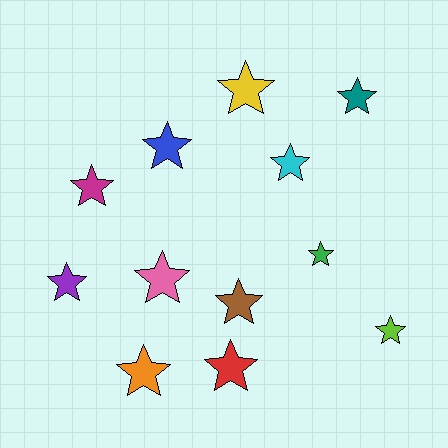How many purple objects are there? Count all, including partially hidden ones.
There is 1 purple object.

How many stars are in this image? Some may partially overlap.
There are 12 stars.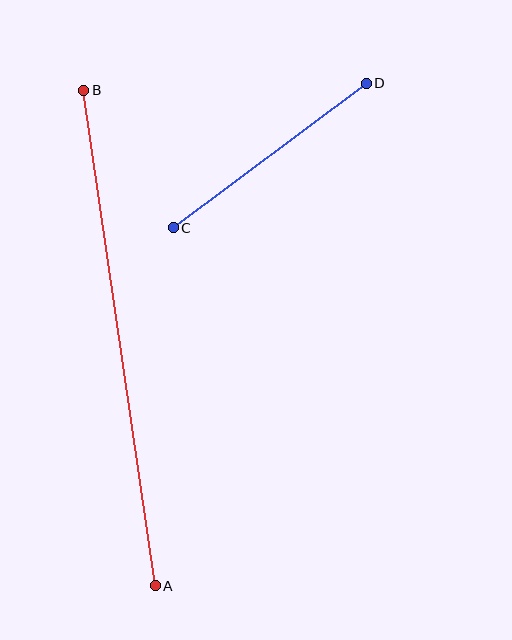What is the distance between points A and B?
The distance is approximately 501 pixels.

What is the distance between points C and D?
The distance is approximately 241 pixels.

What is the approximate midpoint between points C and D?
The midpoint is at approximately (270, 155) pixels.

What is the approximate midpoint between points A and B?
The midpoint is at approximately (120, 338) pixels.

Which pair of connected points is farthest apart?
Points A and B are farthest apart.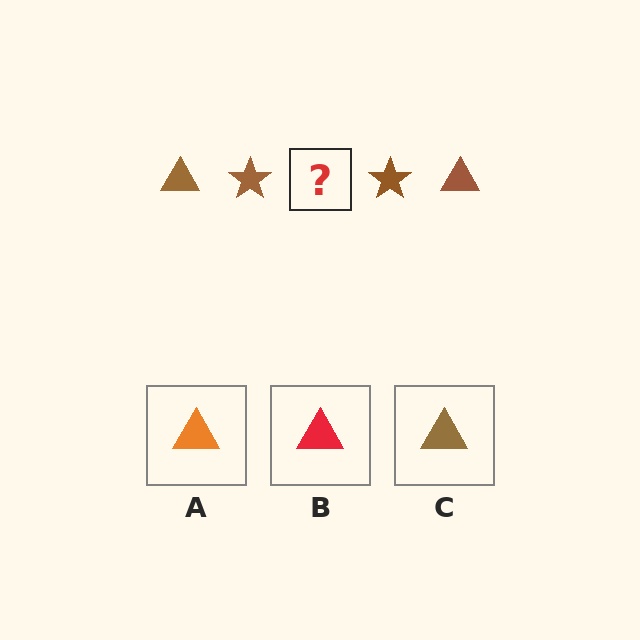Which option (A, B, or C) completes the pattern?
C.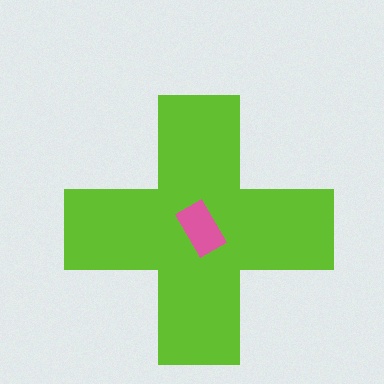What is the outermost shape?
The lime cross.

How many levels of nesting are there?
2.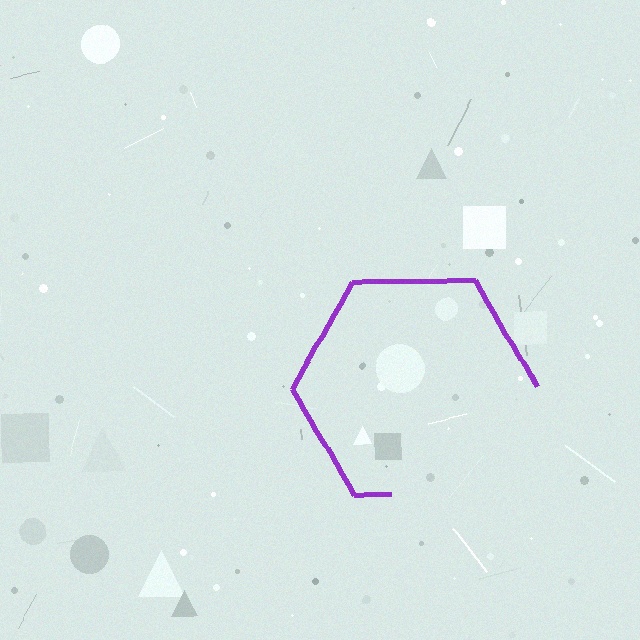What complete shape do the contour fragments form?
The contour fragments form a hexagon.